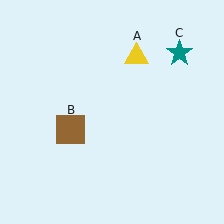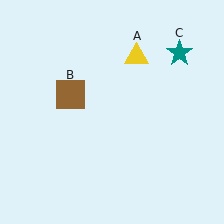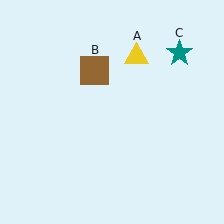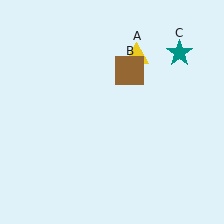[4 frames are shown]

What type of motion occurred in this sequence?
The brown square (object B) rotated clockwise around the center of the scene.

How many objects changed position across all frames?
1 object changed position: brown square (object B).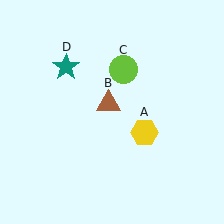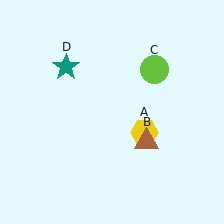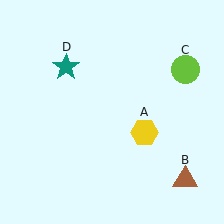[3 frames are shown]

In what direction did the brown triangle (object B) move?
The brown triangle (object B) moved down and to the right.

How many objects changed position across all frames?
2 objects changed position: brown triangle (object B), lime circle (object C).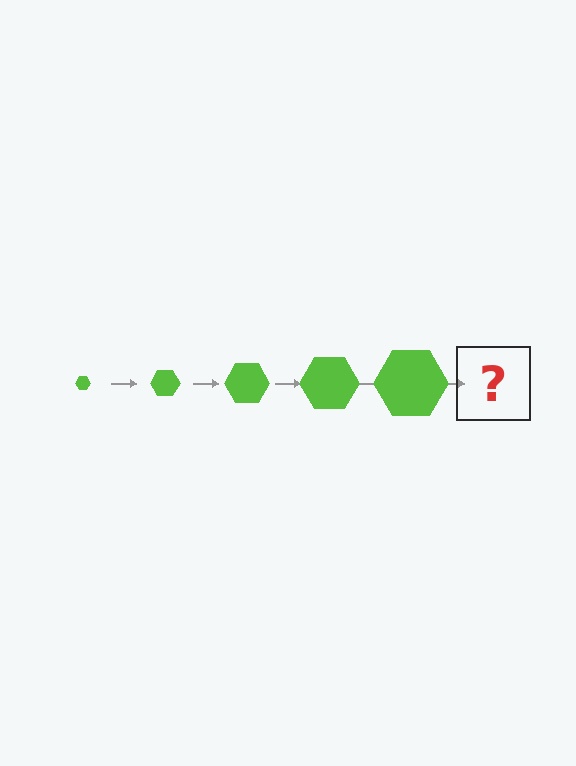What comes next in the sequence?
The next element should be a lime hexagon, larger than the previous one.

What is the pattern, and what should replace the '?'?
The pattern is that the hexagon gets progressively larger each step. The '?' should be a lime hexagon, larger than the previous one.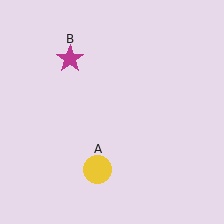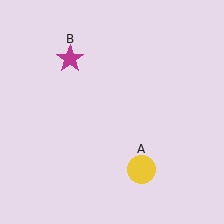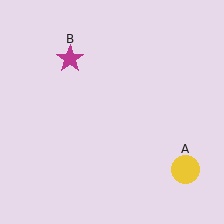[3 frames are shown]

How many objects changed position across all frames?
1 object changed position: yellow circle (object A).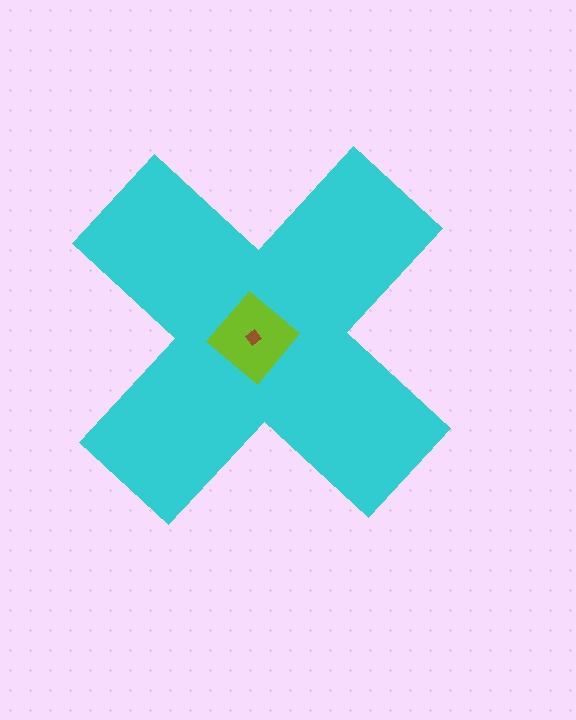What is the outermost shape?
The cyan cross.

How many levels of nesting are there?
3.